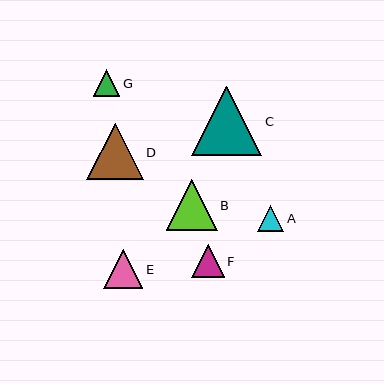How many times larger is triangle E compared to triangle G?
Triangle E is approximately 1.5 times the size of triangle G.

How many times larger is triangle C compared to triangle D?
Triangle C is approximately 1.2 times the size of triangle D.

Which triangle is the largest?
Triangle C is the largest with a size of approximately 70 pixels.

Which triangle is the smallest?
Triangle A is the smallest with a size of approximately 26 pixels.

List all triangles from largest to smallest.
From largest to smallest: C, D, B, E, F, G, A.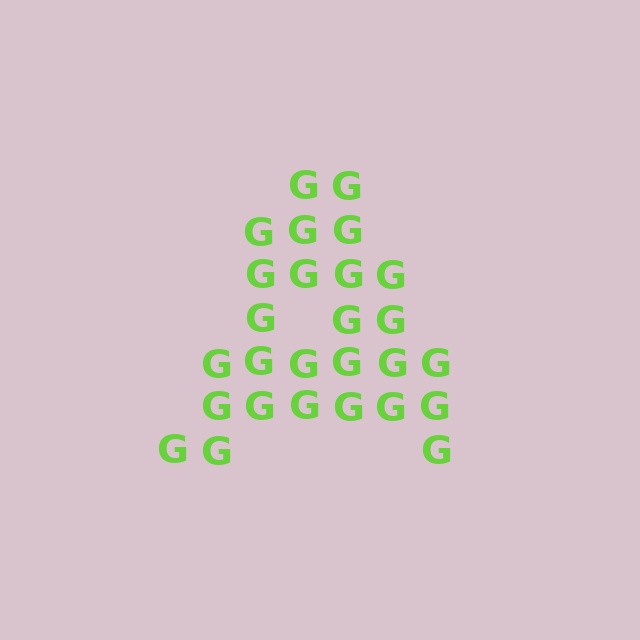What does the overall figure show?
The overall figure shows the letter A.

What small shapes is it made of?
It is made of small letter G's.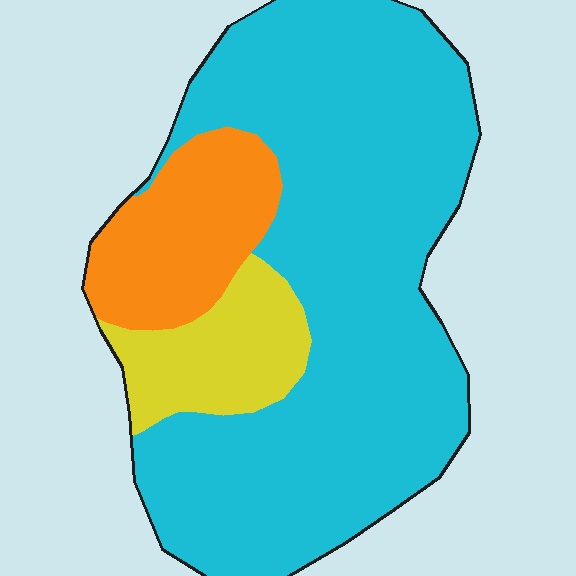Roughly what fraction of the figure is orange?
Orange takes up less than a sixth of the figure.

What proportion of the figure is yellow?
Yellow takes up less than a sixth of the figure.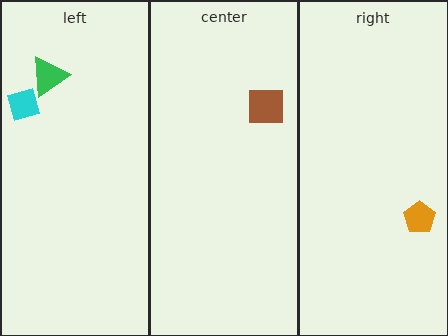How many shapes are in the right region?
1.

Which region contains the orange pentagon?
The right region.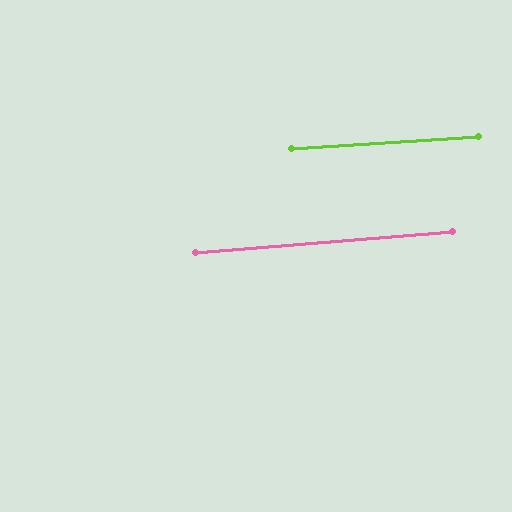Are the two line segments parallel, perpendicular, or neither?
Parallel — their directions differ by only 0.9°.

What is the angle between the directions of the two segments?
Approximately 1 degree.